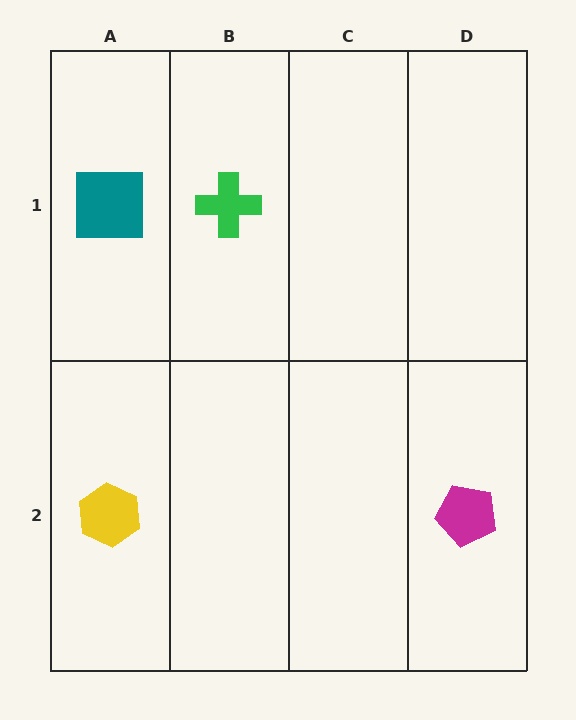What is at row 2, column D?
A magenta pentagon.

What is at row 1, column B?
A green cross.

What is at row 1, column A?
A teal square.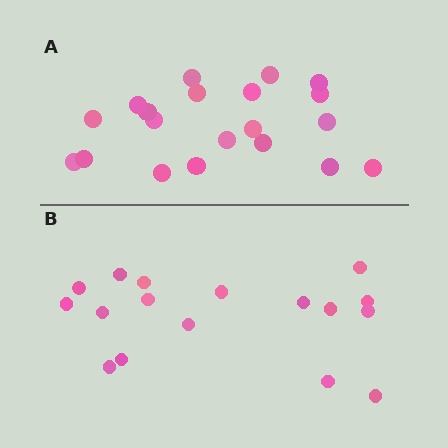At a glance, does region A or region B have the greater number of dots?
Region A (the top region) has more dots.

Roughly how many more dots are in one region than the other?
Region A has just a few more — roughly 2 or 3 more dots than region B.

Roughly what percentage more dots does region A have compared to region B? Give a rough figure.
About 20% more.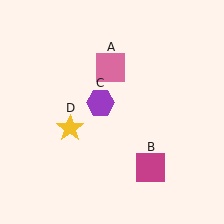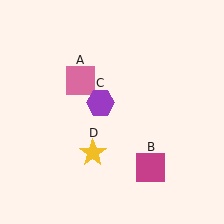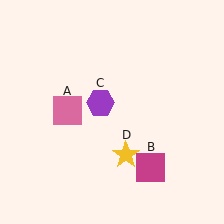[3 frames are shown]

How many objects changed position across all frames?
2 objects changed position: pink square (object A), yellow star (object D).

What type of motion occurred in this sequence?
The pink square (object A), yellow star (object D) rotated counterclockwise around the center of the scene.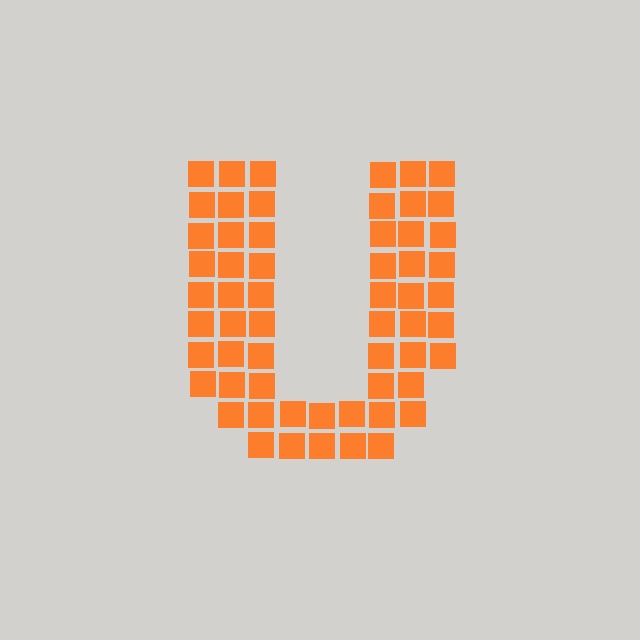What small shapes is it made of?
It is made of small squares.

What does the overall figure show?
The overall figure shows the letter U.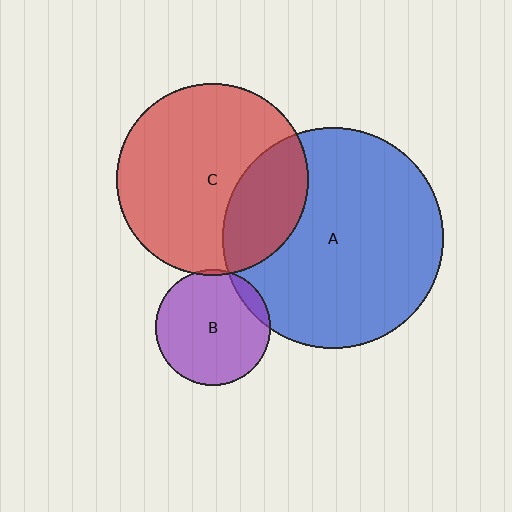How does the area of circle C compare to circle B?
Approximately 2.8 times.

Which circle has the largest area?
Circle A (blue).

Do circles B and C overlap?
Yes.